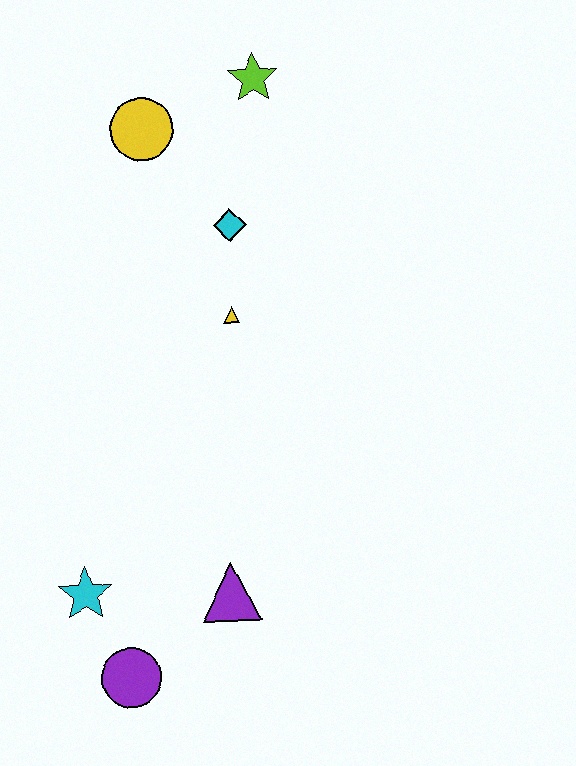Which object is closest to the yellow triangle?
The cyan diamond is closest to the yellow triangle.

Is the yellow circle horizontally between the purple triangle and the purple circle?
Yes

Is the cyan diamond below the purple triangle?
No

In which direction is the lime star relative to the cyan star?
The lime star is above the cyan star.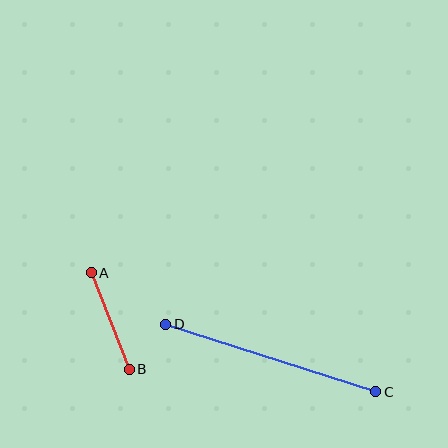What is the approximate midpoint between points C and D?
The midpoint is at approximately (271, 358) pixels.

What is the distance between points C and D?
The distance is approximately 220 pixels.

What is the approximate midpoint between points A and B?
The midpoint is at approximately (110, 321) pixels.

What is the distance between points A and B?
The distance is approximately 103 pixels.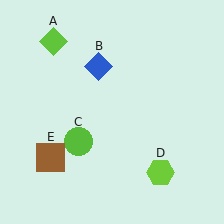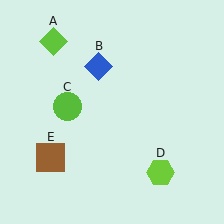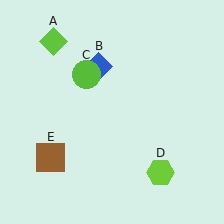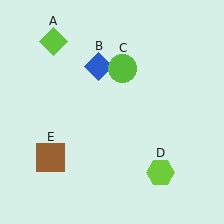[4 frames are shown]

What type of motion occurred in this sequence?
The lime circle (object C) rotated clockwise around the center of the scene.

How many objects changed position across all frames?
1 object changed position: lime circle (object C).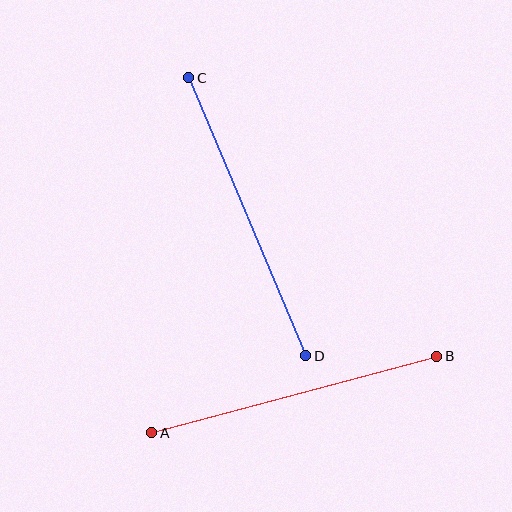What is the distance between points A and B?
The distance is approximately 295 pixels.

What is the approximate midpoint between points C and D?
The midpoint is at approximately (247, 217) pixels.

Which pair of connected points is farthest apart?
Points C and D are farthest apart.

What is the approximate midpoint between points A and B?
The midpoint is at approximately (294, 394) pixels.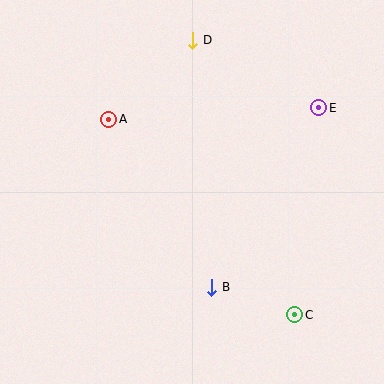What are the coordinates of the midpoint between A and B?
The midpoint between A and B is at (160, 203).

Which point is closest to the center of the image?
Point B at (212, 287) is closest to the center.